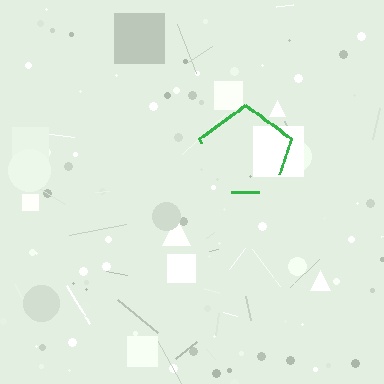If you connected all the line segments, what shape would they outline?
They would outline a pentagon.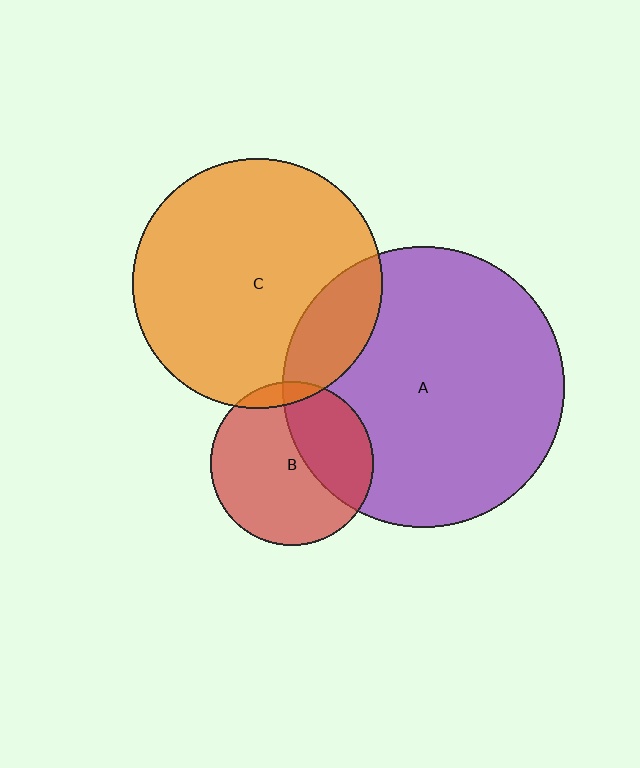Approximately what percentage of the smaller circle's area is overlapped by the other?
Approximately 35%.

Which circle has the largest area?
Circle A (purple).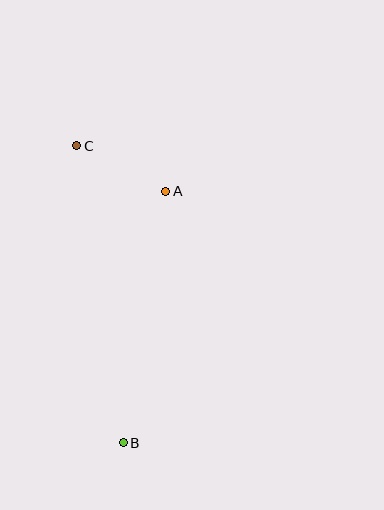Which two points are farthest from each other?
Points B and C are farthest from each other.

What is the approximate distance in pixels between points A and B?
The distance between A and B is approximately 255 pixels.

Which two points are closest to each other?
Points A and C are closest to each other.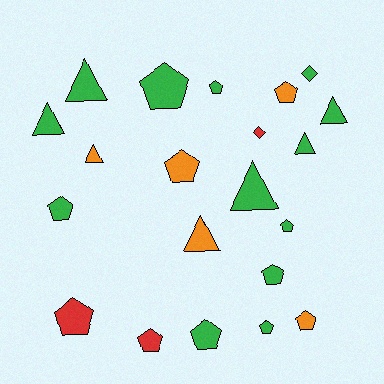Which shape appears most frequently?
Pentagon, with 12 objects.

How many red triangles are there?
There are no red triangles.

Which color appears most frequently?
Green, with 13 objects.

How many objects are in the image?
There are 21 objects.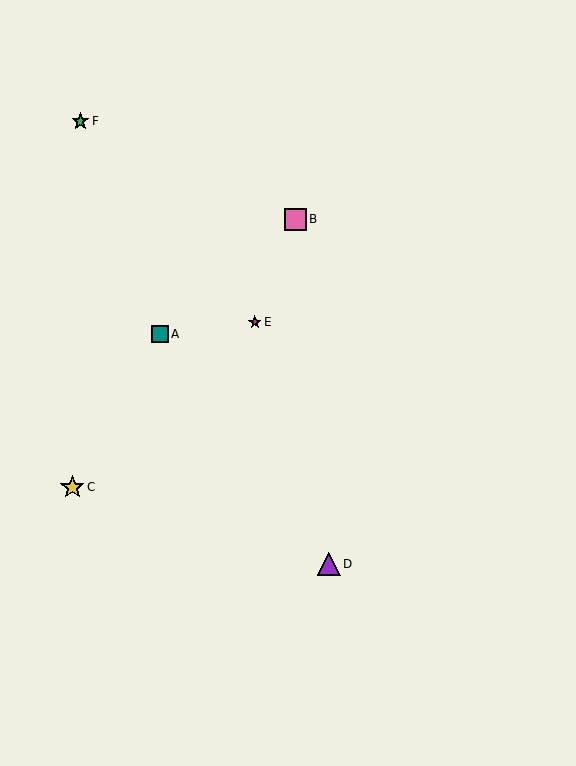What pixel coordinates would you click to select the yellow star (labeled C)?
Click at (72, 487) to select the yellow star C.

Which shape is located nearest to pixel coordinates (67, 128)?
The green star (labeled F) at (80, 121) is nearest to that location.